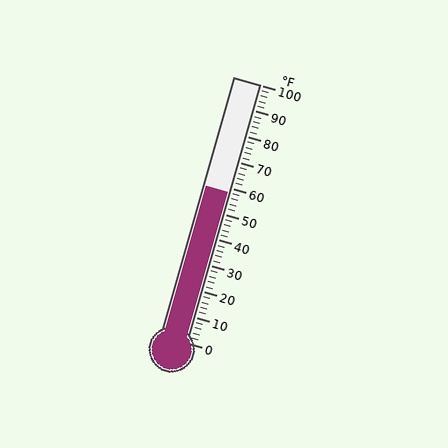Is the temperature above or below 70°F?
The temperature is below 70°F.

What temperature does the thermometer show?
The thermometer shows approximately 58°F.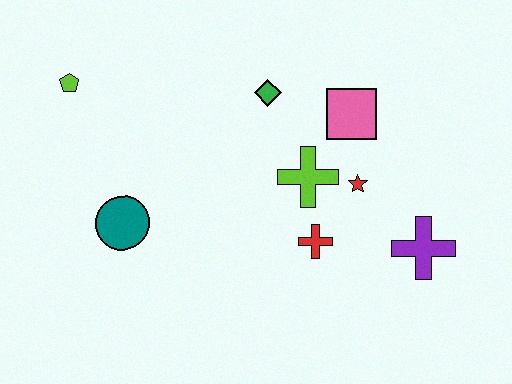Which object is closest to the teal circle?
The lime pentagon is closest to the teal circle.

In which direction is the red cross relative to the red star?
The red cross is below the red star.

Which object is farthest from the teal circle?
The purple cross is farthest from the teal circle.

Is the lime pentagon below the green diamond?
No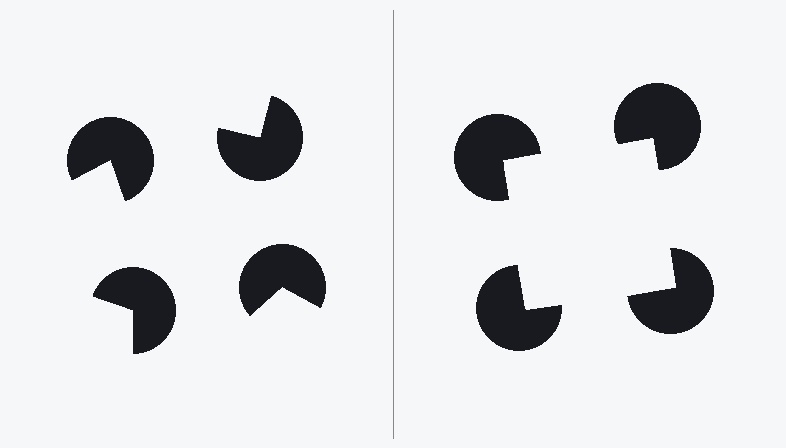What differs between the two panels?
The pac-man discs are positioned identically on both sides; only the wedge orientations differ. On the right they align to a square; on the left they are misaligned.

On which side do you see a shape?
An illusory square appears on the right side. On the left side the wedge cuts are rotated, so no coherent shape forms.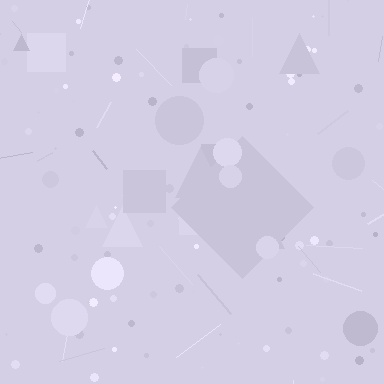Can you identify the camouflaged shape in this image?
The camouflaged shape is a diamond.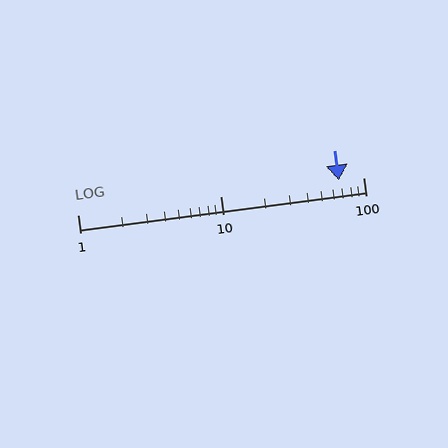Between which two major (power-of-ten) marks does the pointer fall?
The pointer is between 10 and 100.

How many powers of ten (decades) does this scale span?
The scale spans 2 decades, from 1 to 100.